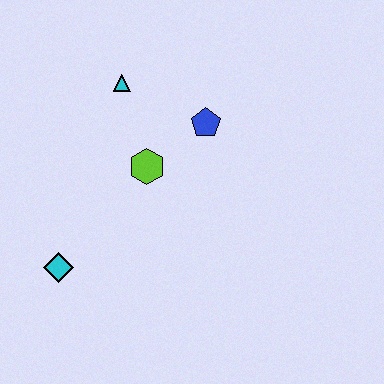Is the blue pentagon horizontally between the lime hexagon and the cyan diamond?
No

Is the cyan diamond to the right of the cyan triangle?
No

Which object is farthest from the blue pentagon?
The cyan diamond is farthest from the blue pentagon.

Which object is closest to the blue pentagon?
The lime hexagon is closest to the blue pentagon.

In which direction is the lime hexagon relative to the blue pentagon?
The lime hexagon is to the left of the blue pentagon.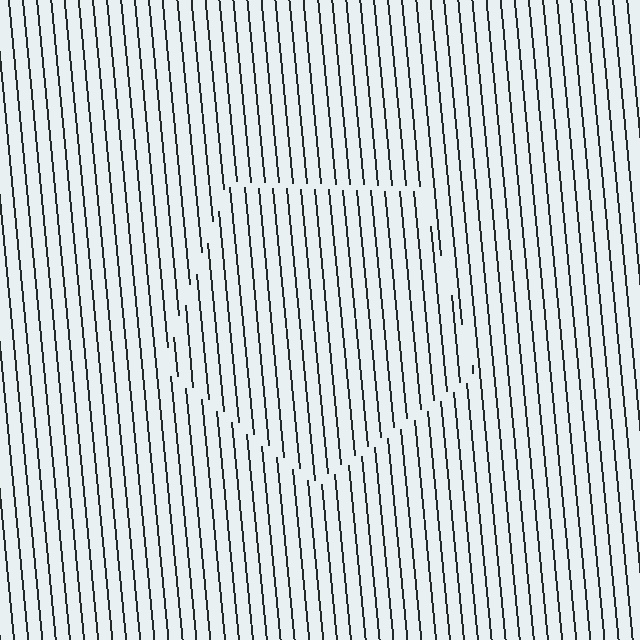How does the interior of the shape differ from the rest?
The interior of the shape contains the same grating, shifted by half a period — the contour is defined by the phase discontinuity where line-ends from the inner and outer gratings abut.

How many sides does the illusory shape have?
5 sides — the line-ends trace a pentagon.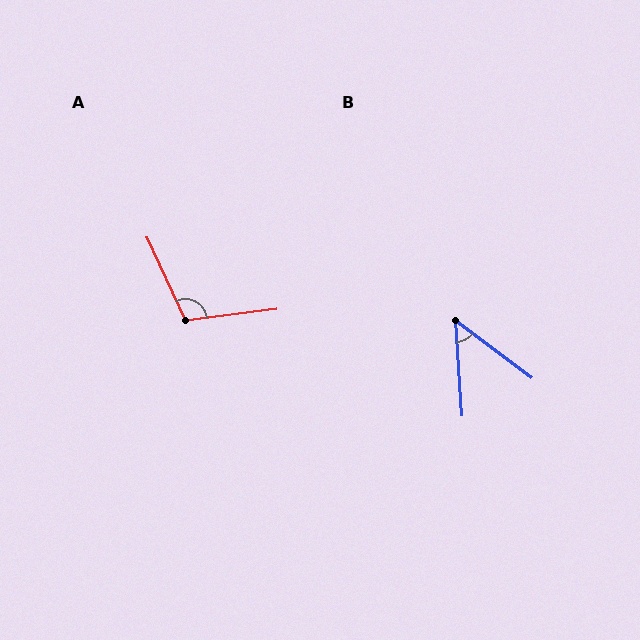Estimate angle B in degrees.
Approximately 50 degrees.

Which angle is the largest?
A, at approximately 108 degrees.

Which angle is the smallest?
B, at approximately 50 degrees.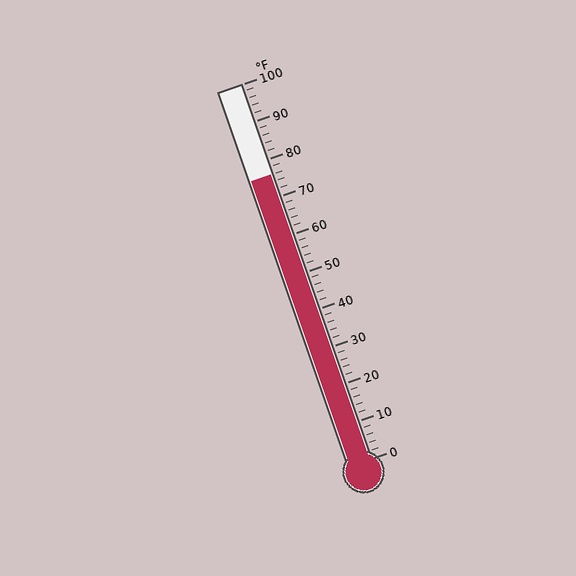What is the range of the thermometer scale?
The thermometer scale ranges from 0°F to 100°F.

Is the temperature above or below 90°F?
The temperature is below 90°F.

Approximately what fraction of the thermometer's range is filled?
The thermometer is filled to approximately 75% of its range.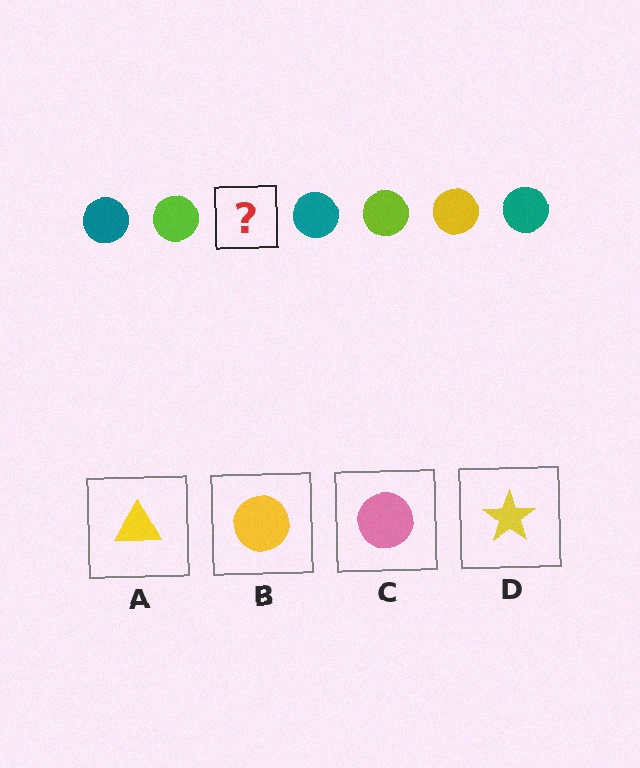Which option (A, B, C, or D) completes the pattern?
B.